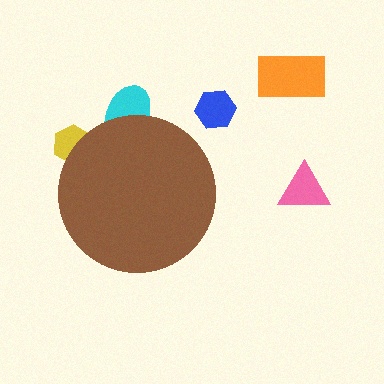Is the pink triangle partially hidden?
No, the pink triangle is fully visible.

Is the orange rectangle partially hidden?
No, the orange rectangle is fully visible.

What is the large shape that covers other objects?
A brown circle.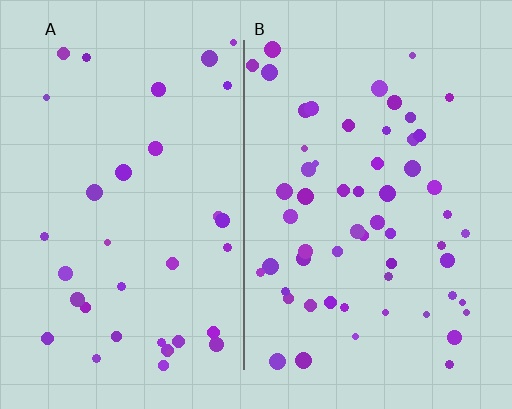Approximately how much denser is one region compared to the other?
Approximately 1.7× — region B over region A.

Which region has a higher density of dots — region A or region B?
B (the right).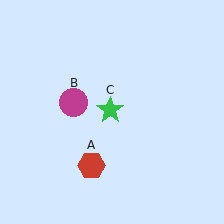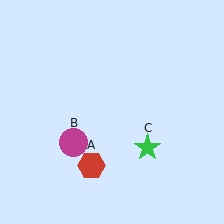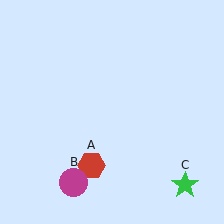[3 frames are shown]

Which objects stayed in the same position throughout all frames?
Red hexagon (object A) remained stationary.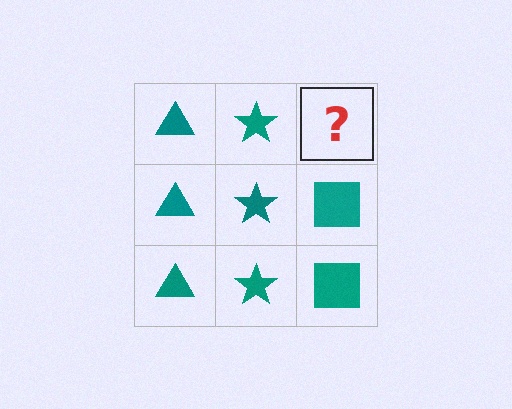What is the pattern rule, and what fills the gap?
The rule is that each column has a consistent shape. The gap should be filled with a teal square.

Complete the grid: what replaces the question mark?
The question mark should be replaced with a teal square.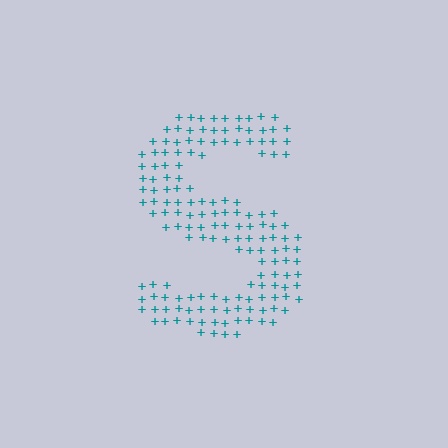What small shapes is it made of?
It is made of small plus signs.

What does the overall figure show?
The overall figure shows the letter S.